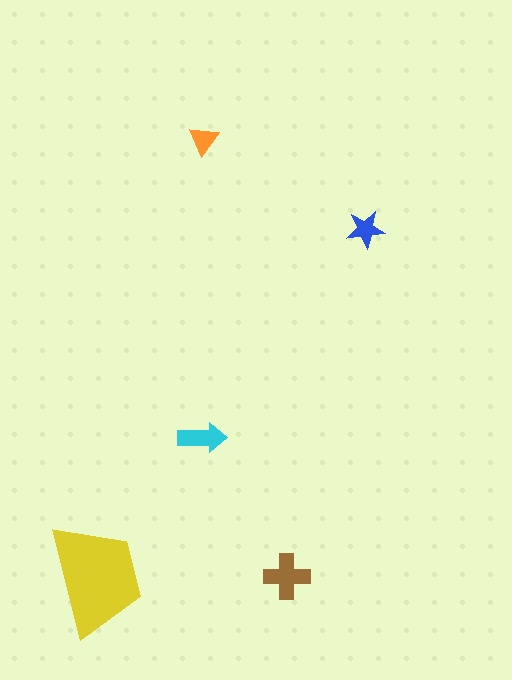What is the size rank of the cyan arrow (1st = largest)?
3rd.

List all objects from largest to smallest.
The yellow trapezoid, the brown cross, the cyan arrow, the blue star, the orange triangle.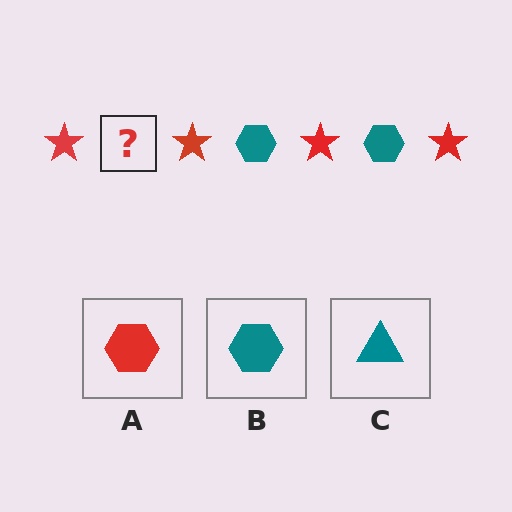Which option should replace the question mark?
Option B.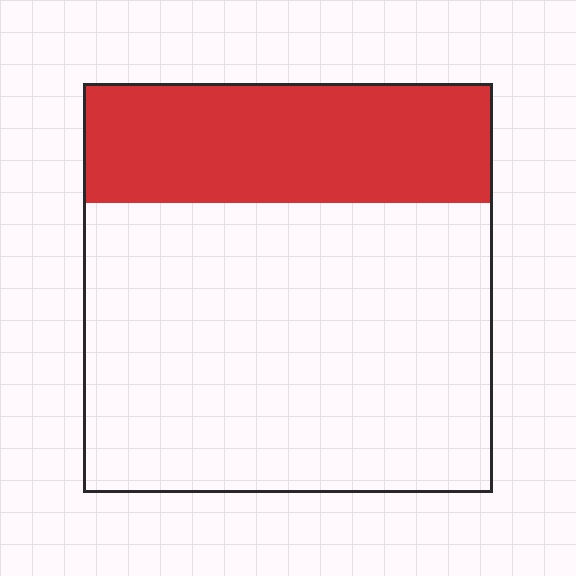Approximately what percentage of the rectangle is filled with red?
Approximately 30%.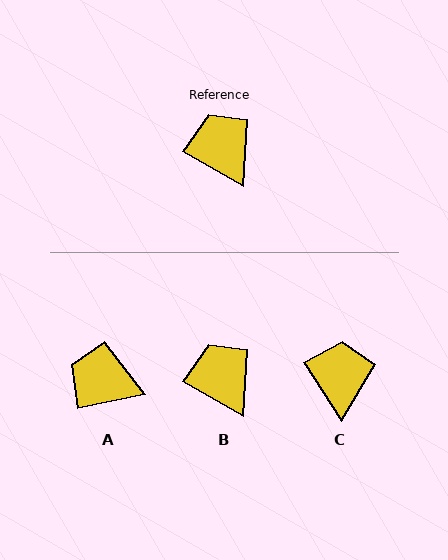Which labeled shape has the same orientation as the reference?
B.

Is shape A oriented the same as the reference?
No, it is off by about 42 degrees.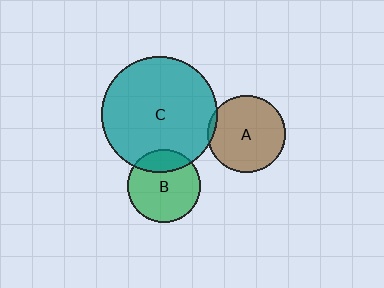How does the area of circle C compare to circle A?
Approximately 2.2 times.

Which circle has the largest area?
Circle C (teal).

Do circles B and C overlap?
Yes.